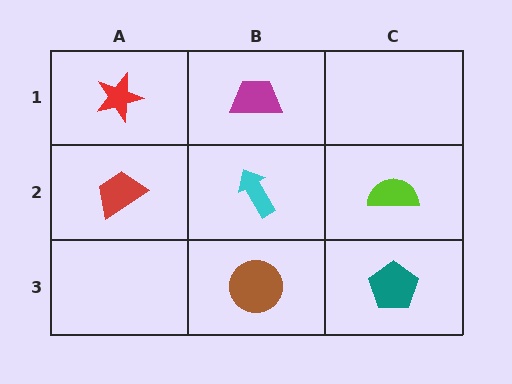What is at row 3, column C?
A teal pentagon.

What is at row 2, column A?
A red trapezoid.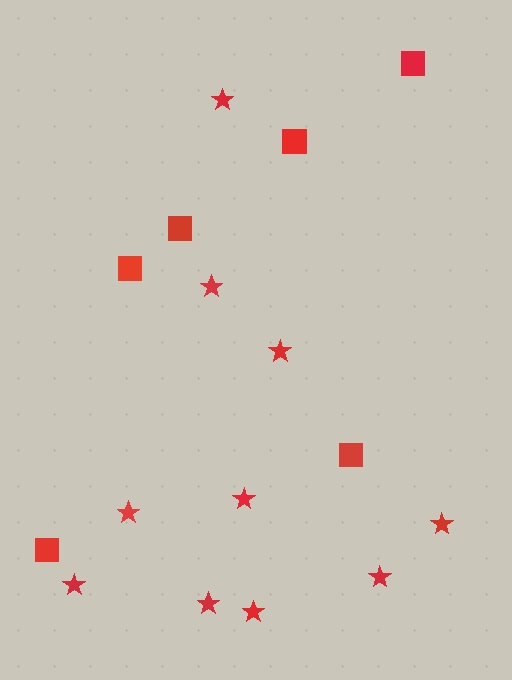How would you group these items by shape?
There are 2 groups: one group of stars (10) and one group of squares (6).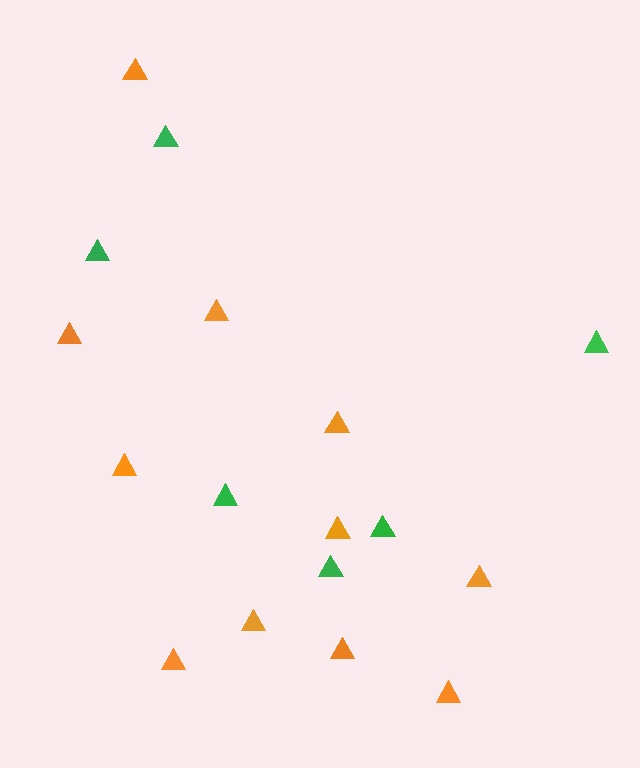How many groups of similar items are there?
There are 2 groups: one group of green triangles (6) and one group of orange triangles (11).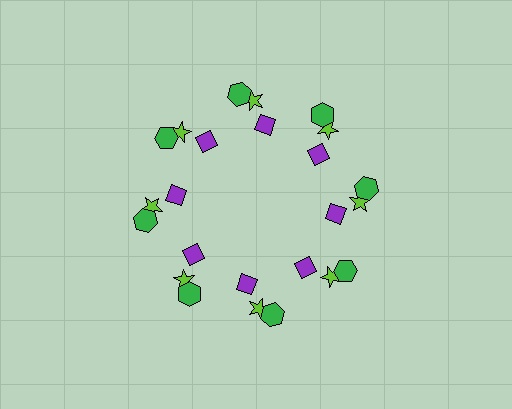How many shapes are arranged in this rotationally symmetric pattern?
There are 24 shapes, arranged in 8 groups of 3.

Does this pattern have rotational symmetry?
Yes, this pattern has 8-fold rotational symmetry. It looks the same after rotating 45 degrees around the center.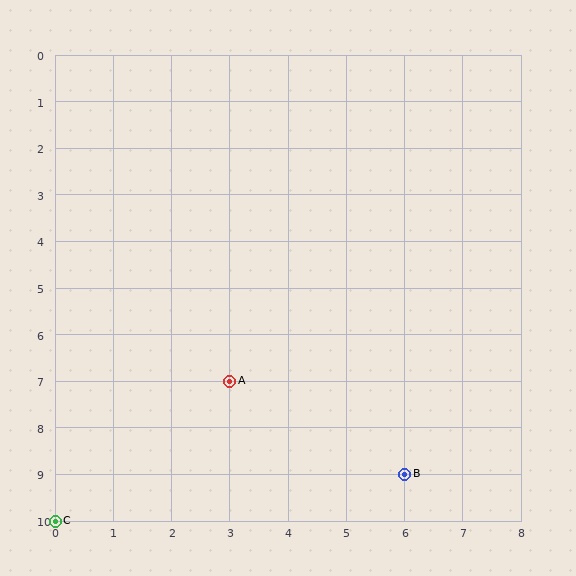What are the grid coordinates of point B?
Point B is at grid coordinates (6, 9).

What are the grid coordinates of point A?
Point A is at grid coordinates (3, 7).